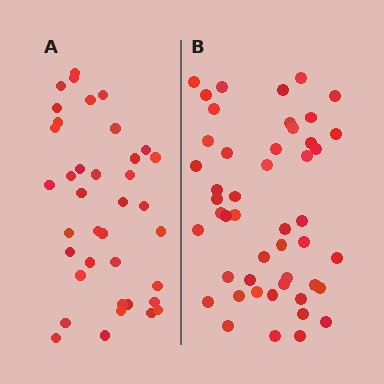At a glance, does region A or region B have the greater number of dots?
Region B (the right region) has more dots.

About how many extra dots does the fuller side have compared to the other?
Region B has roughly 10 or so more dots than region A.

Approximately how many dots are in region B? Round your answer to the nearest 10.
About 50 dots. (The exact count is 48, which rounds to 50.)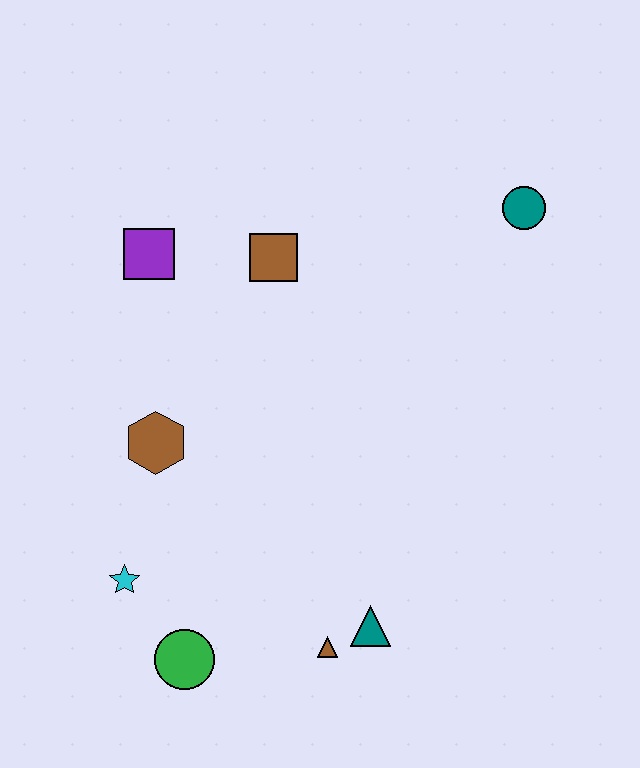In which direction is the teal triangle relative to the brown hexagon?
The teal triangle is to the right of the brown hexagon.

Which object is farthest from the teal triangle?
The teal circle is farthest from the teal triangle.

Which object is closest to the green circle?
The cyan star is closest to the green circle.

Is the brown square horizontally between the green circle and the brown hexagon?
No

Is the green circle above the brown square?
No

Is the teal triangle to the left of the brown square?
No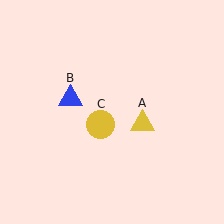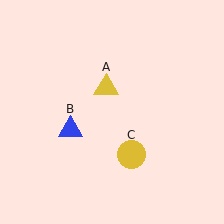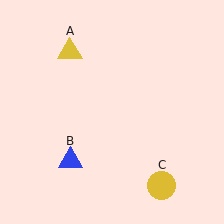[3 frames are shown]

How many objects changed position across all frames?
3 objects changed position: yellow triangle (object A), blue triangle (object B), yellow circle (object C).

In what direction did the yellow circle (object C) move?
The yellow circle (object C) moved down and to the right.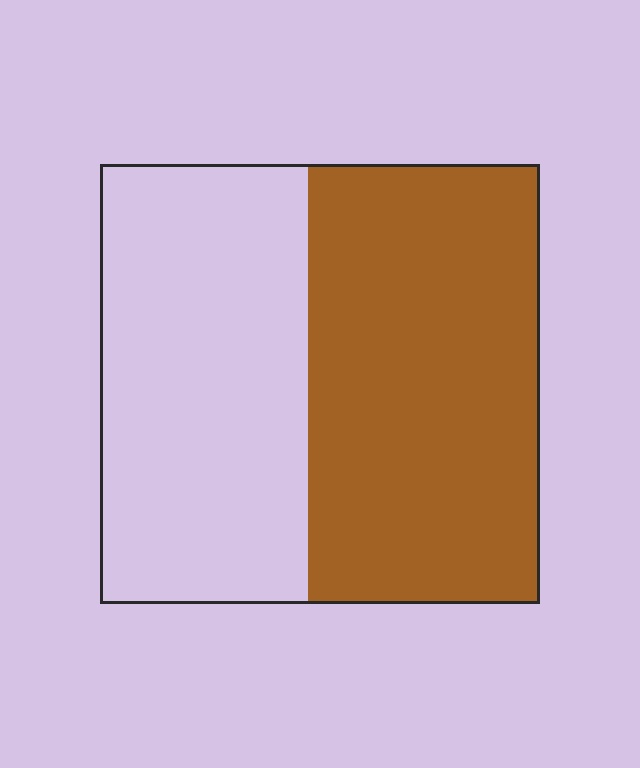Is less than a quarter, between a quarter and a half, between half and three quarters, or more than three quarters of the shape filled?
Between half and three quarters.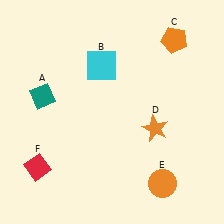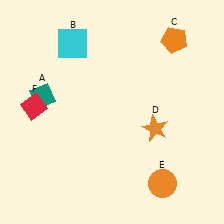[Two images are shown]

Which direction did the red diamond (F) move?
The red diamond (F) moved up.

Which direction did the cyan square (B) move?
The cyan square (B) moved left.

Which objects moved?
The objects that moved are: the cyan square (B), the red diamond (F).